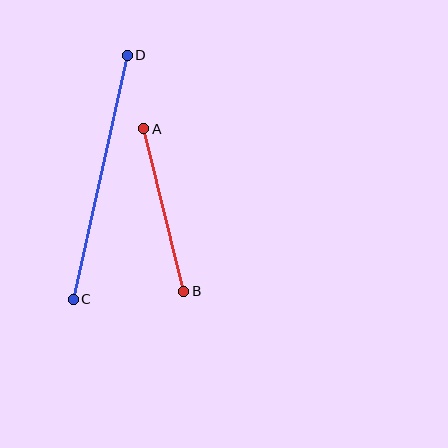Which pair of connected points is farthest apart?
Points C and D are farthest apart.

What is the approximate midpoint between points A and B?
The midpoint is at approximately (164, 210) pixels.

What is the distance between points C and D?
The distance is approximately 250 pixels.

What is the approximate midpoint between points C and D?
The midpoint is at approximately (100, 177) pixels.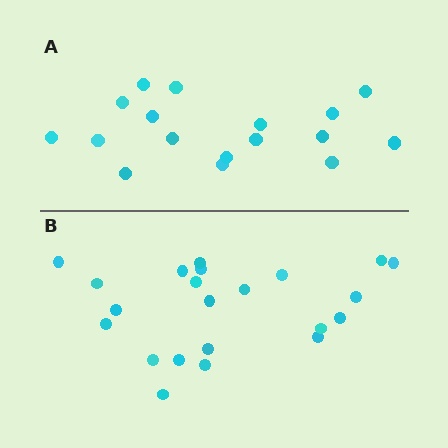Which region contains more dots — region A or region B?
Region B (the bottom region) has more dots.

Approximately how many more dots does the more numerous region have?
Region B has about 5 more dots than region A.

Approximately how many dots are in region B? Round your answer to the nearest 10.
About 20 dots. (The exact count is 22, which rounds to 20.)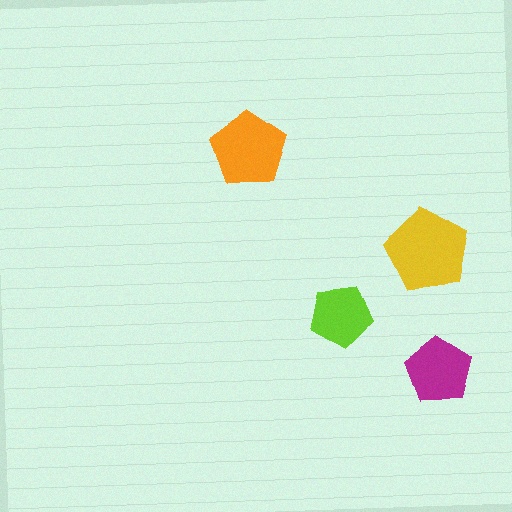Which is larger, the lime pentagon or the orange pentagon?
The orange one.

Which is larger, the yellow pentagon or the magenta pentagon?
The yellow one.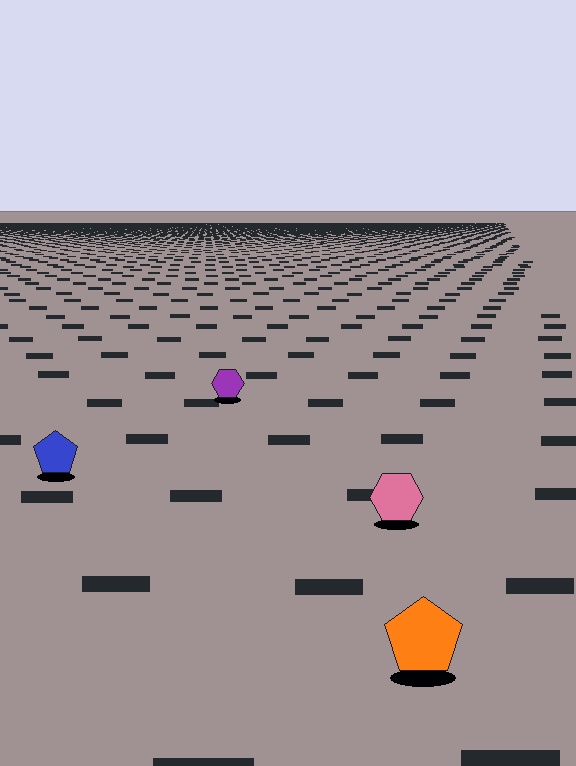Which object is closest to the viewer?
The orange pentagon is closest. The texture marks near it are larger and more spread out.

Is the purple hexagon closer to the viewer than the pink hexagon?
No. The pink hexagon is closer — you can tell from the texture gradient: the ground texture is coarser near it.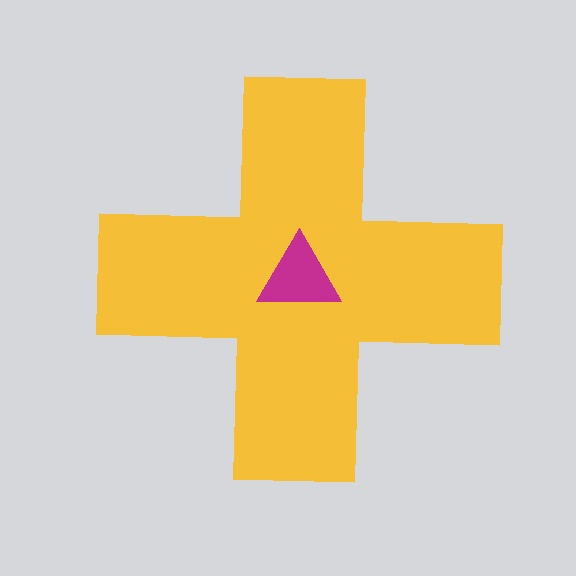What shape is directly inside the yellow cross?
The magenta triangle.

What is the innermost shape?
The magenta triangle.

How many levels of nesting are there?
2.